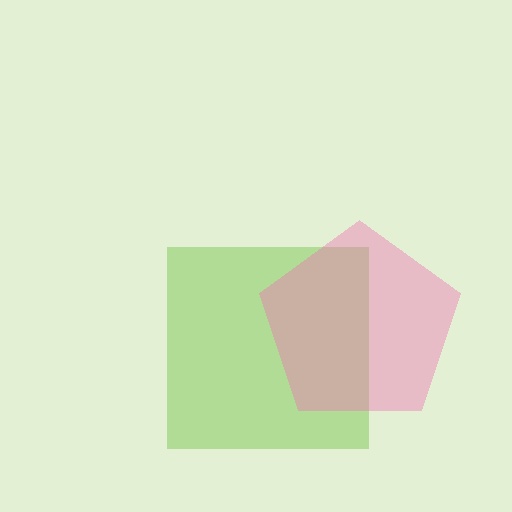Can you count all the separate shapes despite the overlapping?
Yes, there are 2 separate shapes.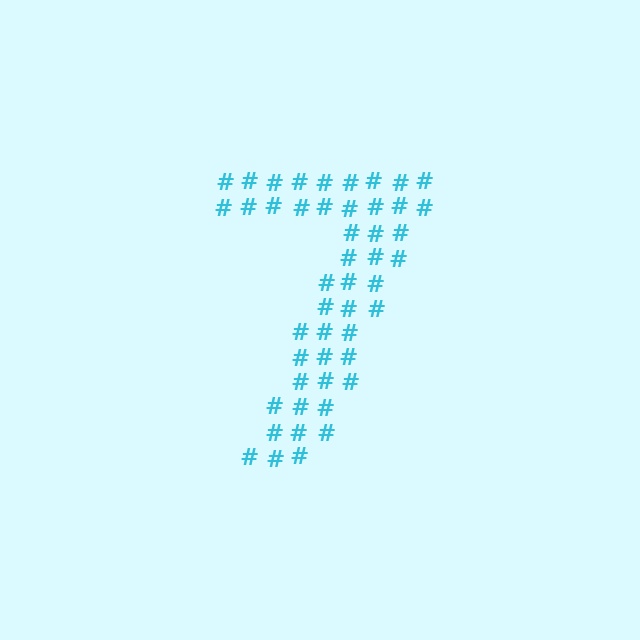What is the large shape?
The large shape is the digit 7.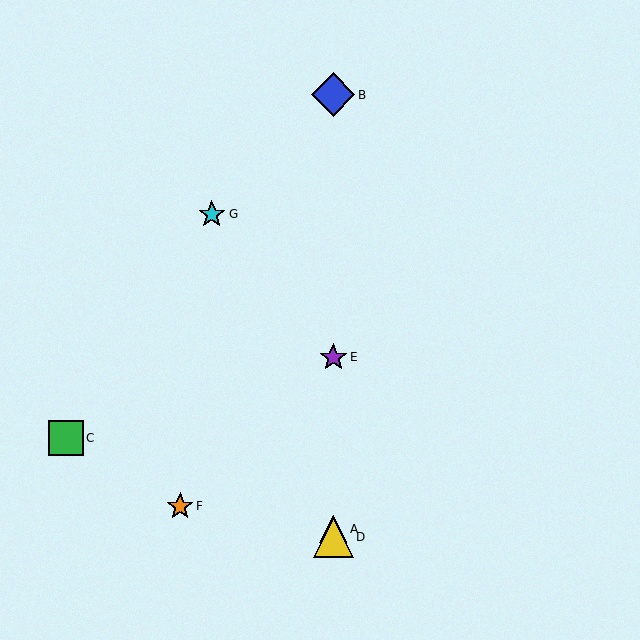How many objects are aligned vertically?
4 objects (A, B, D, E) are aligned vertically.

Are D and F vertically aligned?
No, D is at x≈333 and F is at x≈180.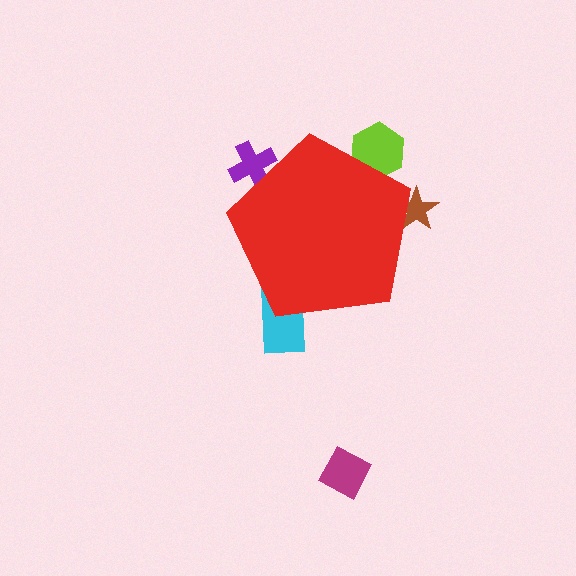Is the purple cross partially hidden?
Yes, the purple cross is partially hidden behind the red pentagon.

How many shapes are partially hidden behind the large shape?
4 shapes are partially hidden.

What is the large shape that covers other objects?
A red pentagon.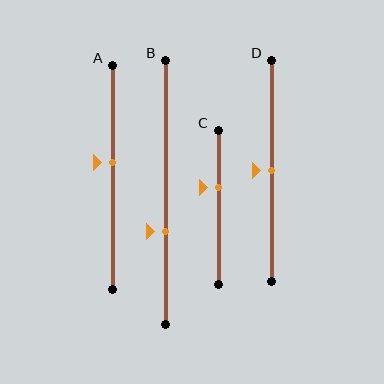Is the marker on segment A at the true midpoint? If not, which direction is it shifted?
No, the marker on segment A is shifted upward by about 7% of the segment length.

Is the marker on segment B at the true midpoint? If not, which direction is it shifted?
No, the marker on segment B is shifted downward by about 15% of the segment length.